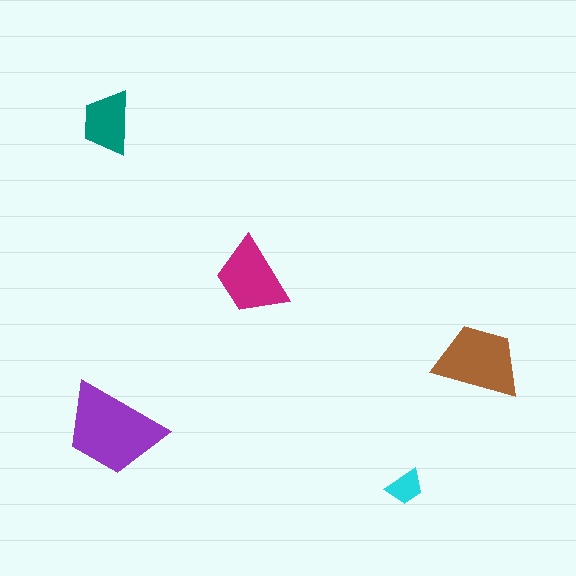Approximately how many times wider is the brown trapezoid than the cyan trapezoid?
About 2.5 times wider.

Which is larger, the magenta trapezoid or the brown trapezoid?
The brown one.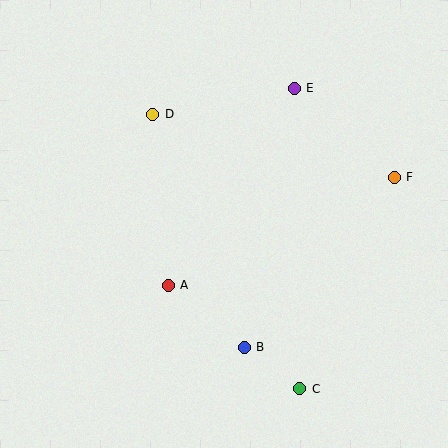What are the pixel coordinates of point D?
Point D is at (153, 114).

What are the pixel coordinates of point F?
Point F is at (394, 177).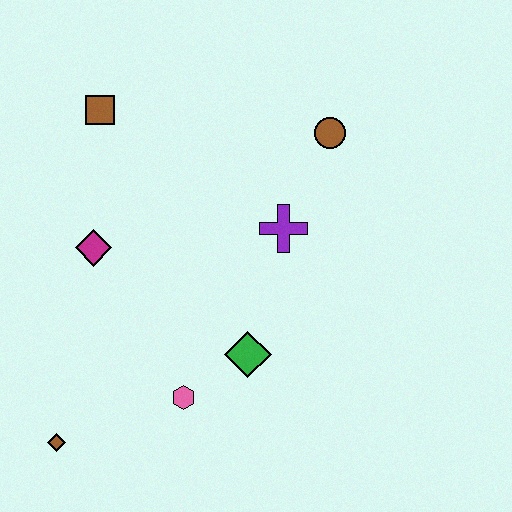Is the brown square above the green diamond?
Yes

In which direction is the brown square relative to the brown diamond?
The brown square is above the brown diamond.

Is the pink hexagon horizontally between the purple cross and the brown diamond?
Yes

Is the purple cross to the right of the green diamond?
Yes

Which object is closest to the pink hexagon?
The green diamond is closest to the pink hexagon.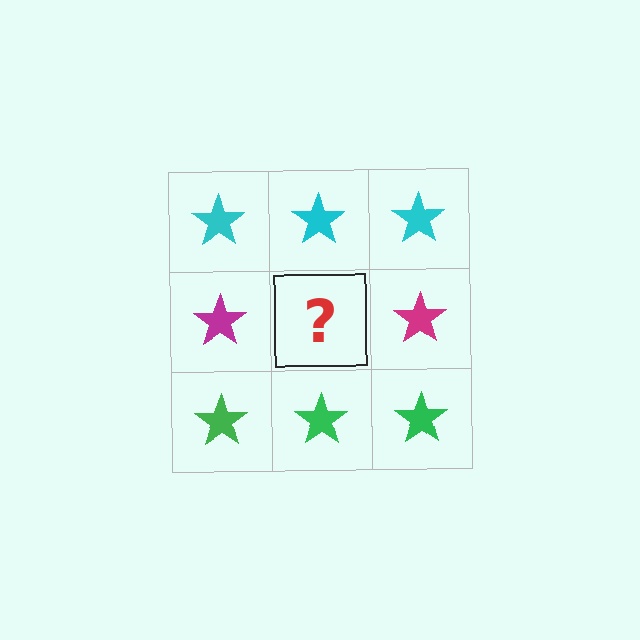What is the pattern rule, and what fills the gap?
The rule is that each row has a consistent color. The gap should be filled with a magenta star.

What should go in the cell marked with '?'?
The missing cell should contain a magenta star.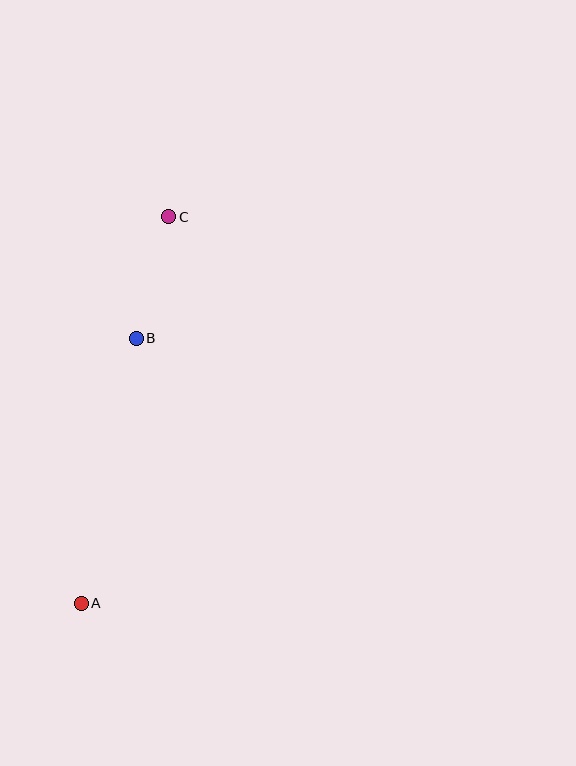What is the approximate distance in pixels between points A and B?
The distance between A and B is approximately 271 pixels.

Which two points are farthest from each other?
Points A and C are farthest from each other.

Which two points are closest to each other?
Points B and C are closest to each other.